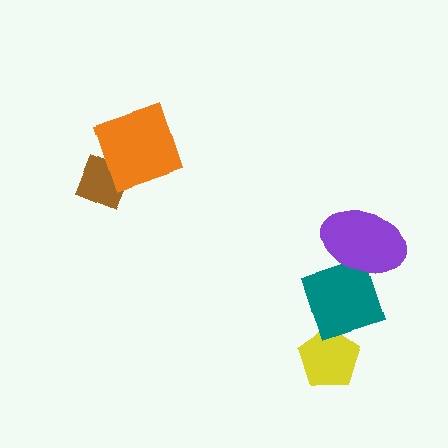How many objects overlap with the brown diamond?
1 object overlaps with the brown diamond.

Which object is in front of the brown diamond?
The orange diamond is in front of the brown diamond.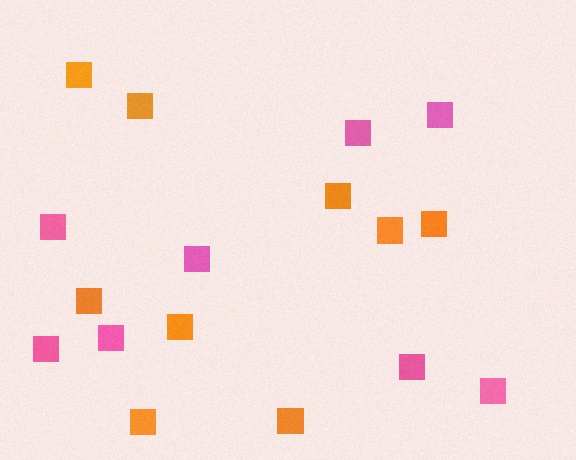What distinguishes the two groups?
There are 2 groups: one group of orange squares (9) and one group of pink squares (8).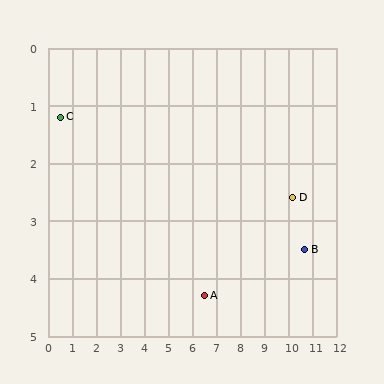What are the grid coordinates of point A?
Point A is at approximately (6.5, 4.3).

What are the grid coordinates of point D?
Point D is at approximately (10.2, 2.6).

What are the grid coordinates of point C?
Point C is at approximately (0.5, 1.2).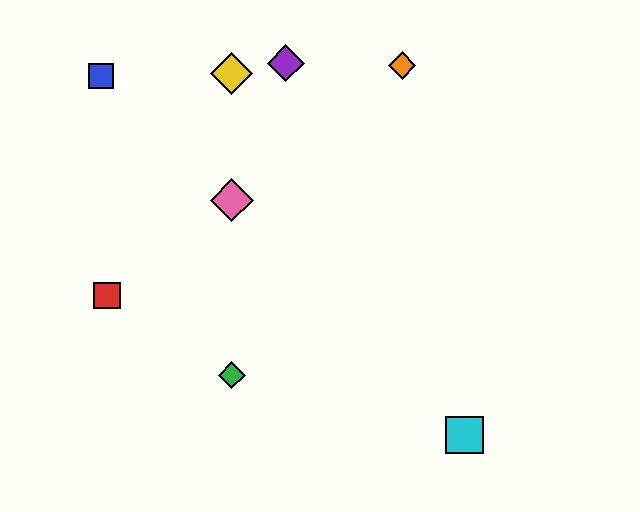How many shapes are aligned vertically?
3 shapes (the green diamond, the yellow diamond, the pink diamond) are aligned vertically.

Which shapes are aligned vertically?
The green diamond, the yellow diamond, the pink diamond are aligned vertically.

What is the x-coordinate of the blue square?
The blue square is at x≈101.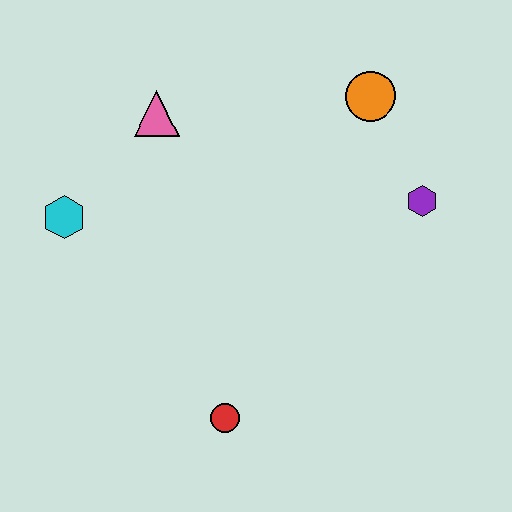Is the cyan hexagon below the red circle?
No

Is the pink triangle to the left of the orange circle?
Yes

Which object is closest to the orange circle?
The purple hexagon is closest to the orange circle.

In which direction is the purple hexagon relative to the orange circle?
The purple hexagon is below the orange circle.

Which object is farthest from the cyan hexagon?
The purple hexagon is farthest from the cyan hexagon.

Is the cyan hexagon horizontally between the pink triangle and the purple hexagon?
No